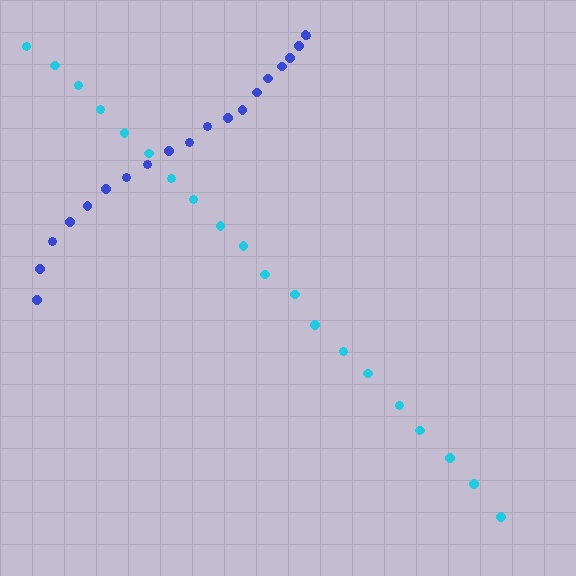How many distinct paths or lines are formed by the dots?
There are 2 distinct paths.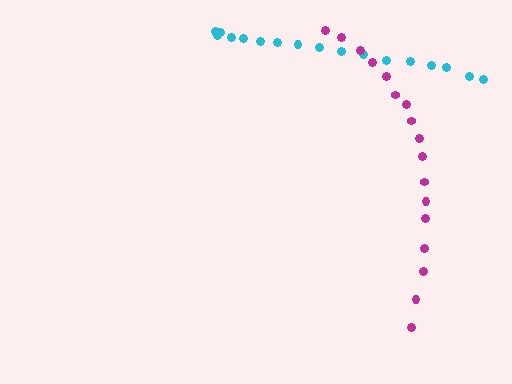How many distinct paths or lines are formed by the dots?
There are 2 distinct paths.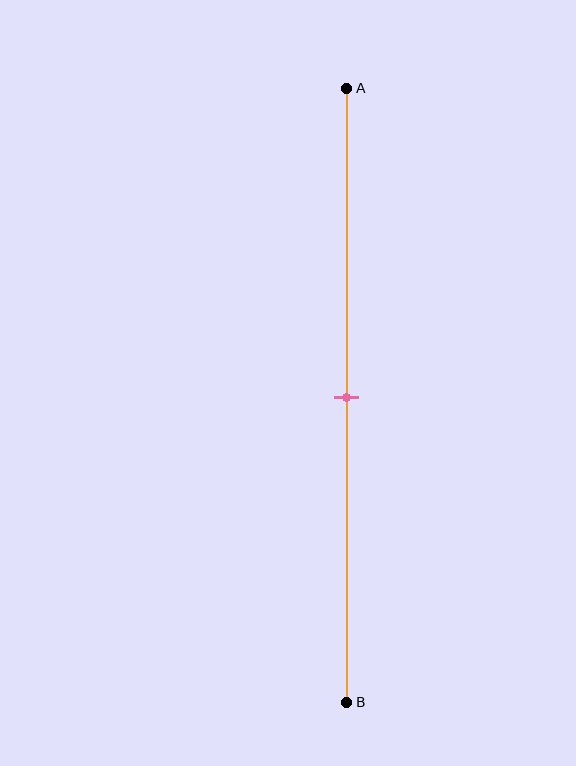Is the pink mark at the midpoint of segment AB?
Yes, the mark is approximately at the midpoint.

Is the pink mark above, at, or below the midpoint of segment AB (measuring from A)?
The pink mark is approximately at the midpoint of segment AB.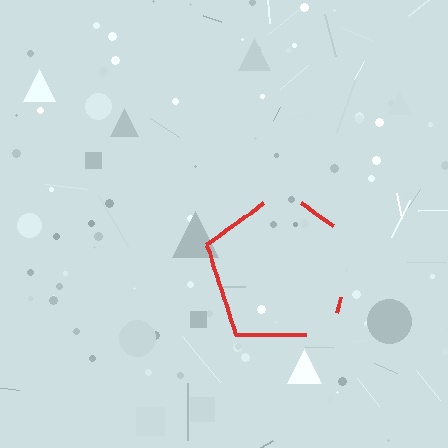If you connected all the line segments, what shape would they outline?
They would outline a pentagon.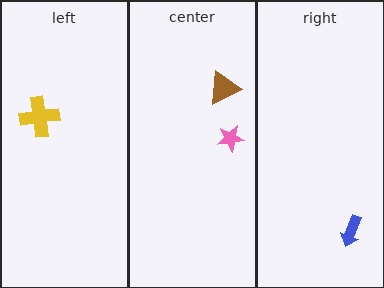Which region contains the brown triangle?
The center region.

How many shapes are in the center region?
2.